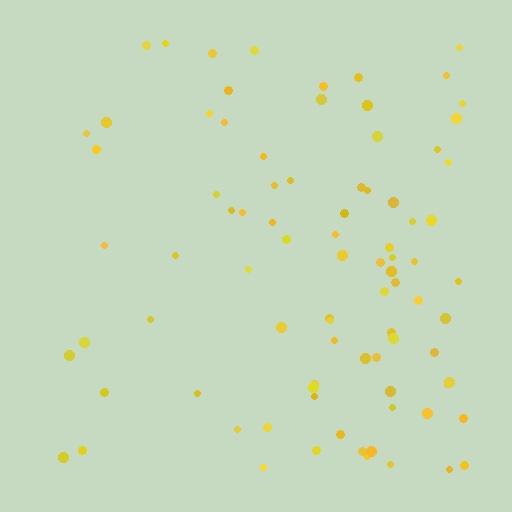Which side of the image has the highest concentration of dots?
The right.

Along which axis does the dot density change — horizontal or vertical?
Horizontal.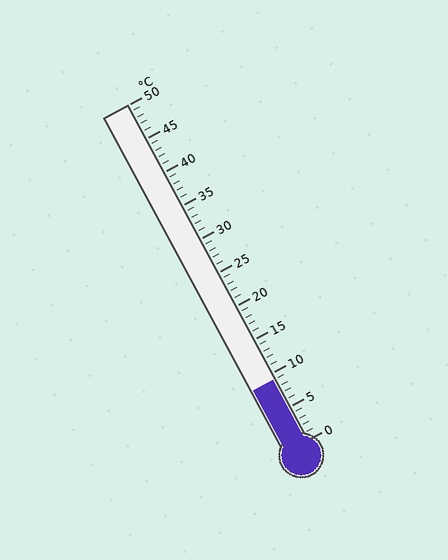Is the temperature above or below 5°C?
The temperature is above 5°C.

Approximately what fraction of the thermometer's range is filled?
The thermometer is filled to approximately 20% of its range.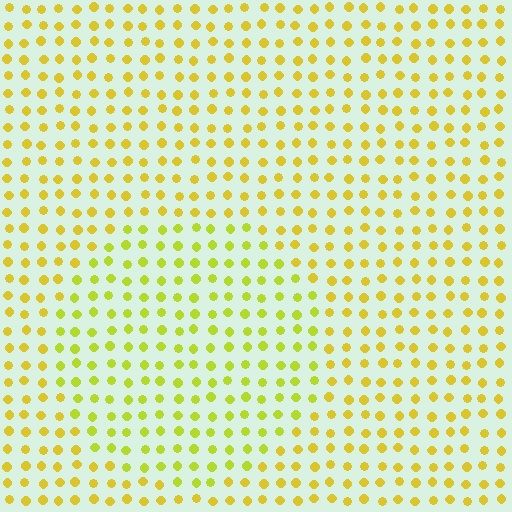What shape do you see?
I see a circle.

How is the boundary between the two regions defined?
The boundary is defined purely by a slight shift in hue (about 21 degrees). Spacing, size, and orientation are identical on both sides.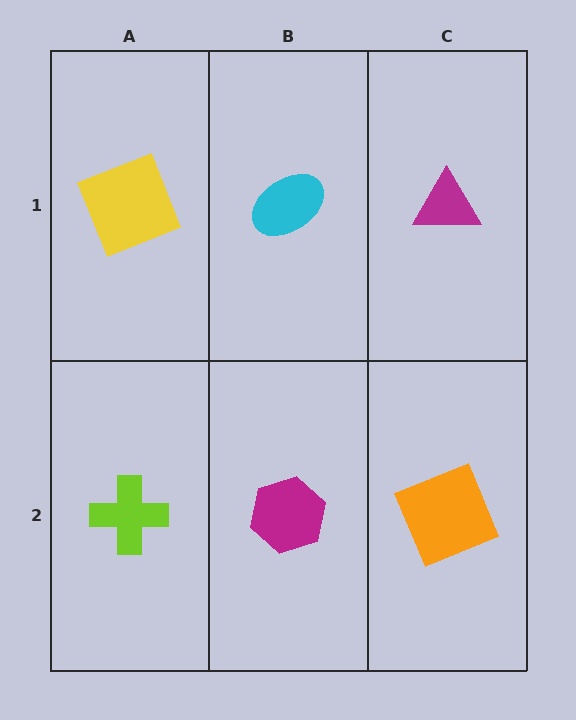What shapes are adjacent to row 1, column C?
An orange square (row 2, column C), a cyan ellipse (row 1, column B).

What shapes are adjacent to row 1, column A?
A lime cross (row 2, column A), a cyan ellipse (row 1, column B).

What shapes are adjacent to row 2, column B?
A cyan ellipse (row 1, column B), a lime cross (row 2, column A), an orange square (row 2, column C).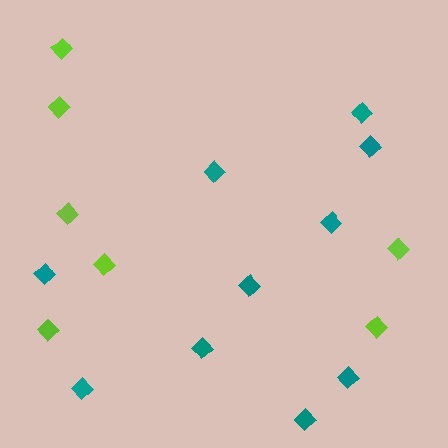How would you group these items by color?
There are 2 groups: one group of teal diamonds (10) and one group of lime diamonds (7).